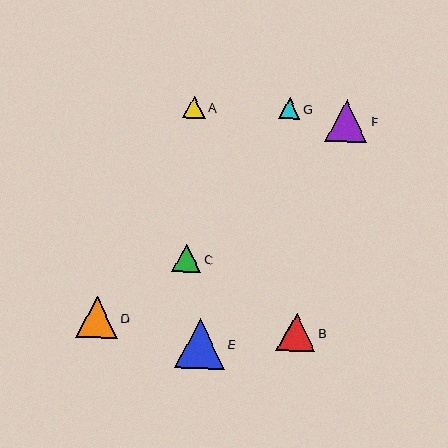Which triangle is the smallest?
Triangle G is the smallest with a size of approximately 21 pixels.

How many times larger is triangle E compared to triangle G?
Triangle E is approximately 2.4 times the size of triangle G.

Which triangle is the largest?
Triangle E is the largest with a size of approximately 50 pixels.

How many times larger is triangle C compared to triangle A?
Triangle C is approximately 1.3 times the size of triangle A.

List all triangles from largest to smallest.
From largest to smallest: E, F, D, B, C, A, G.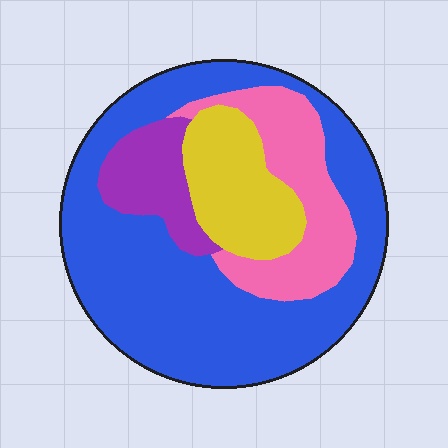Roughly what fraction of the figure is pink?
Pink covers 18% of the figure.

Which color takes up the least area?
Purple, at roughly 10%.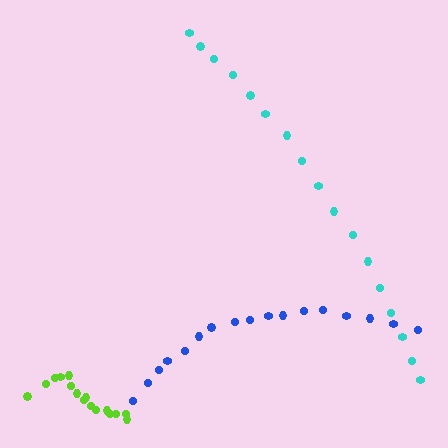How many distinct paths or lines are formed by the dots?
There are 3 distinct paths.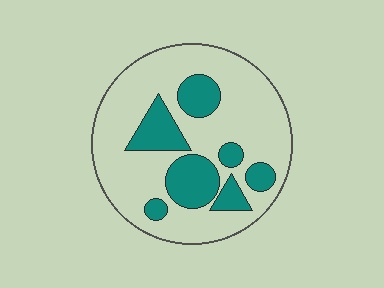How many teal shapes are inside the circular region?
7.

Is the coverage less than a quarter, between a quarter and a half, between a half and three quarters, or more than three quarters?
Between a quarter and a half.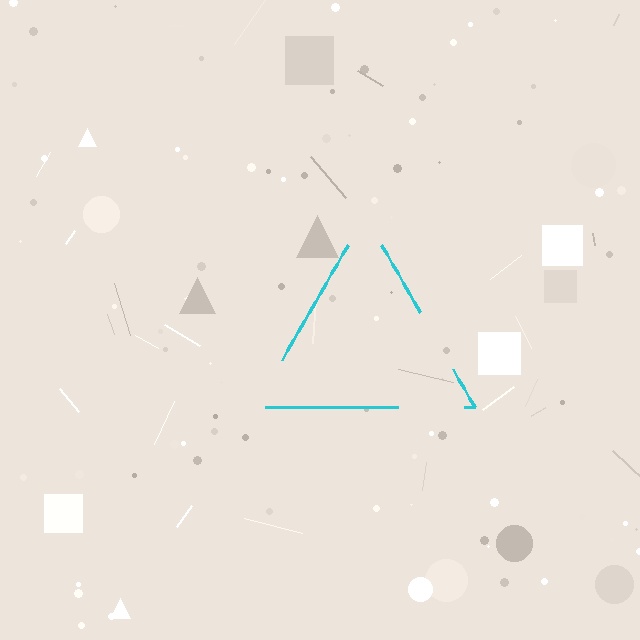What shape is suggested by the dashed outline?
The dashed outline suggests a triangle.